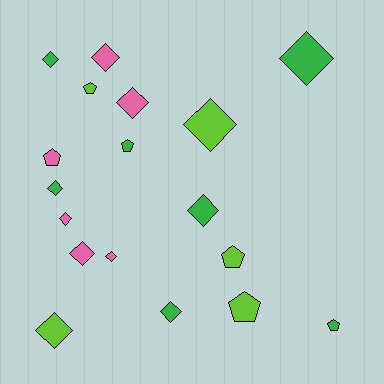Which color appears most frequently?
Green, with 7 objects.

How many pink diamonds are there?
There are 5 pink diamonds.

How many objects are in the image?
There are 18 objects.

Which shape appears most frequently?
Diamond, with 12 objects.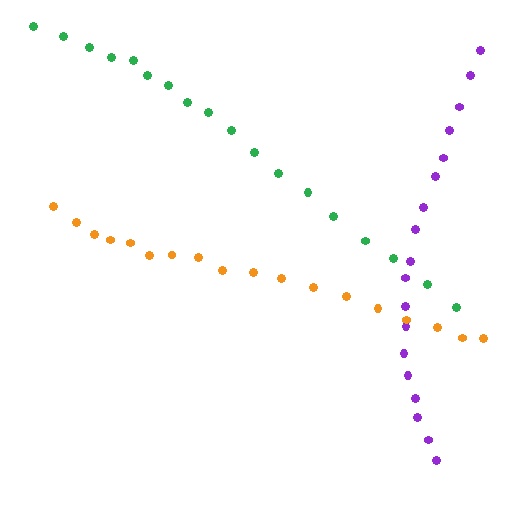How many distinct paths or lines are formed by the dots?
There are 3 distinct paths.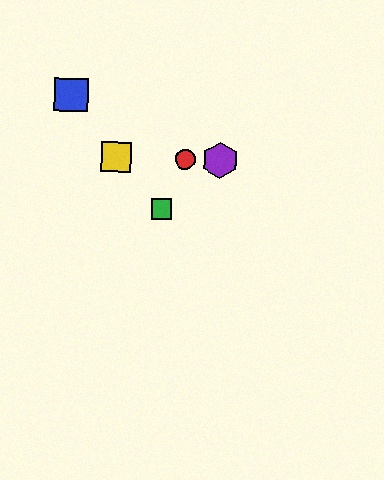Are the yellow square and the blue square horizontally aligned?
No, the yellow square is at y≈157 and the blue square is at y≈95.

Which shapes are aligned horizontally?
The red circle, the yellow square, the purple hexagon are aligned horizontally.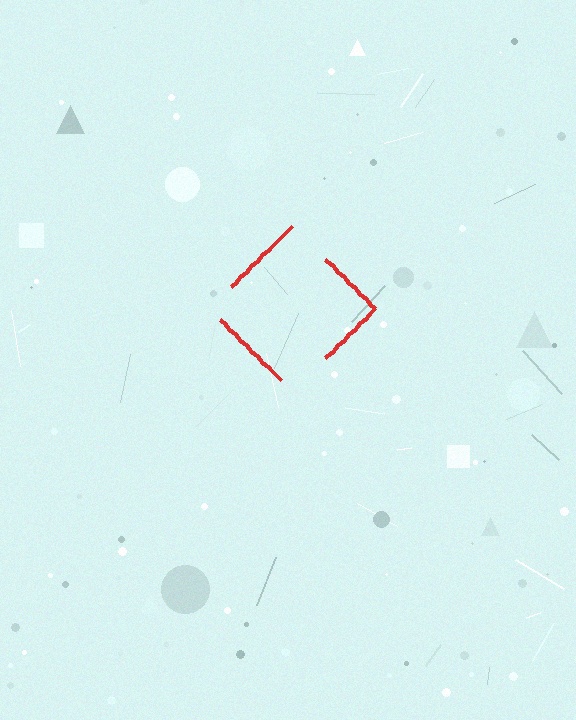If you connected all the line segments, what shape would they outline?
They would outline a diamond.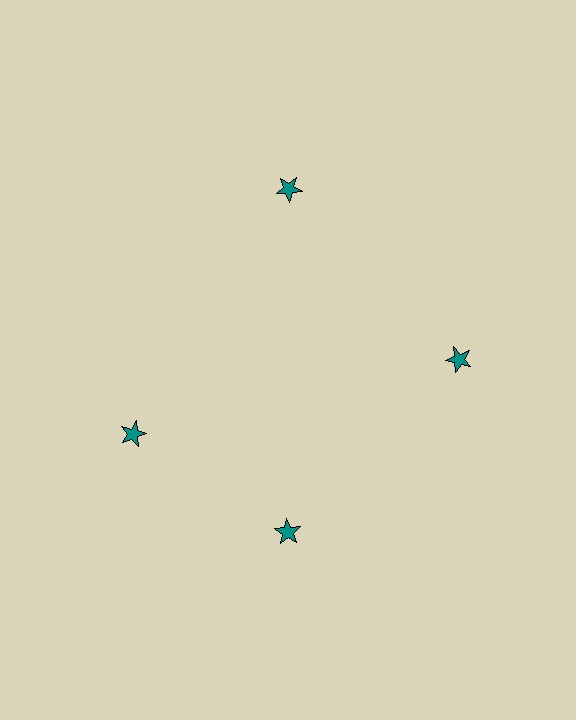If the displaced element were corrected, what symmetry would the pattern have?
It would have 4-fold rotational symmetry — the pattern would map onto itself every 90 degrees.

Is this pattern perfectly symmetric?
No. The 4 teal stars are arranged in a ring, but one element near the 9 o'clock position is rotated out of alignment along the ring, breaking the 4-fold rotational symmetry.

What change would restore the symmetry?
The symmetry would be restored by rotating it back into even spacing with its neighbors so that all 4 stars sit at equal angles and equal distance from the center.